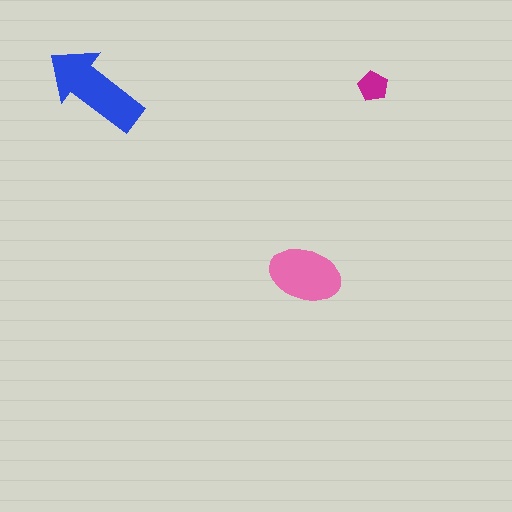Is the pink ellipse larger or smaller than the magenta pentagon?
Larger.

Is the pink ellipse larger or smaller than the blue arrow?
Smaller.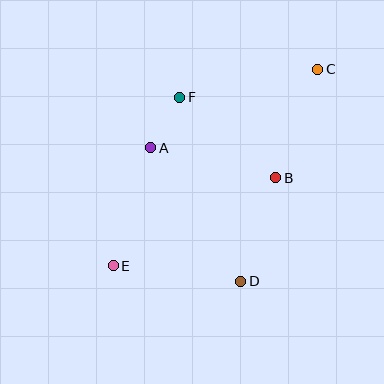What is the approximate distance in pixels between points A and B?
The distance between A and B is approximately 129 pixels.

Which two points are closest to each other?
Points A and F are closest to each other.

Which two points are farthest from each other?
Points C and E are farthest from each other.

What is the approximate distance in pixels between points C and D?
The distance between C and D is approximately 225 pixels.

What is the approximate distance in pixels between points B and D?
The distance between B and D is approximately 109 pixels.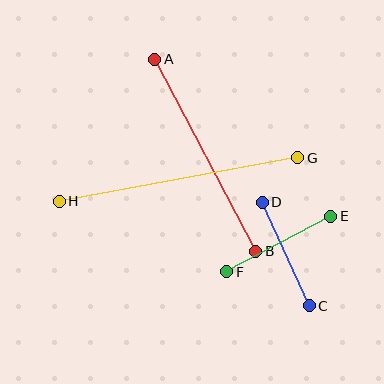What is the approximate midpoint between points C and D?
The midpoint is at approximately (286, 254) pixels.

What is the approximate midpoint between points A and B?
The midpoint is at approximately (205, 155) pixels.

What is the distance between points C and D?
The distance is approximately 114 pixels.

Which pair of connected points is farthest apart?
Points G and H are farthest apart.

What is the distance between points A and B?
The distance is approximately 217 pixels.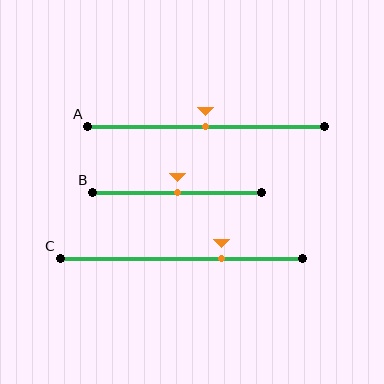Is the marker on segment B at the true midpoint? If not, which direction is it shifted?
Yes, the marker on segment B is at the true midpoint.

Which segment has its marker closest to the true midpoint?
Segment A has its marker closest to the true midpoint.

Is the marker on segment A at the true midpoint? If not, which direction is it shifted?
Yes, the marker on segment A is at the true midpoint.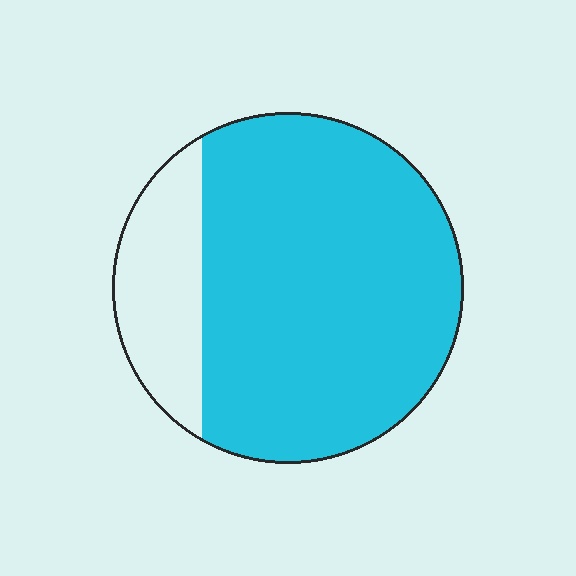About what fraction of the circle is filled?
About four fifths (4/5).